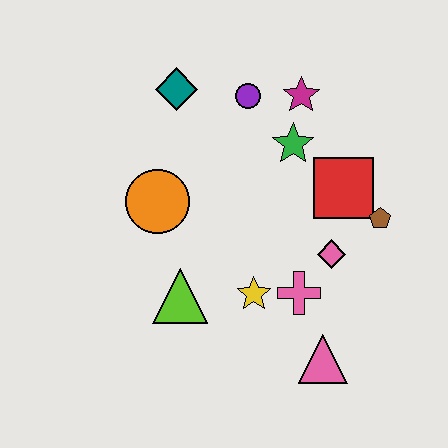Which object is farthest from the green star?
The pink triangle is farthest from the green star.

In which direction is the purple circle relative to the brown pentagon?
The purple circle is to the left of the brown pentagon.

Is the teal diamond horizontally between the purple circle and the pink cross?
No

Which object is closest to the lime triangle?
The yellow star is closest to the lime triangle.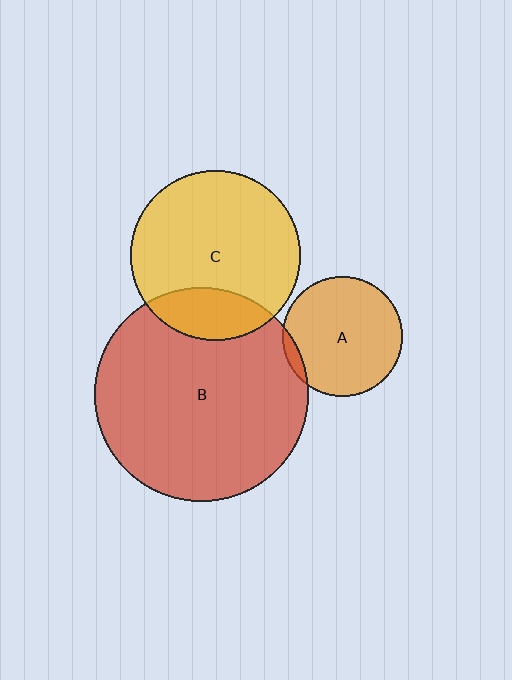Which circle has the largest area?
Circle B (red).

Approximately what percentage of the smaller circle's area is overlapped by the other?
Approximately 5%.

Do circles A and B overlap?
Yes.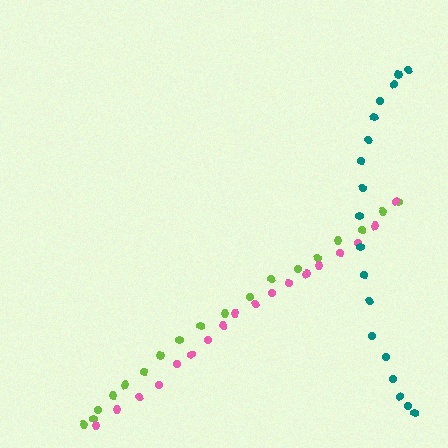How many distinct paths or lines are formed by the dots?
There are 3 distinct paths.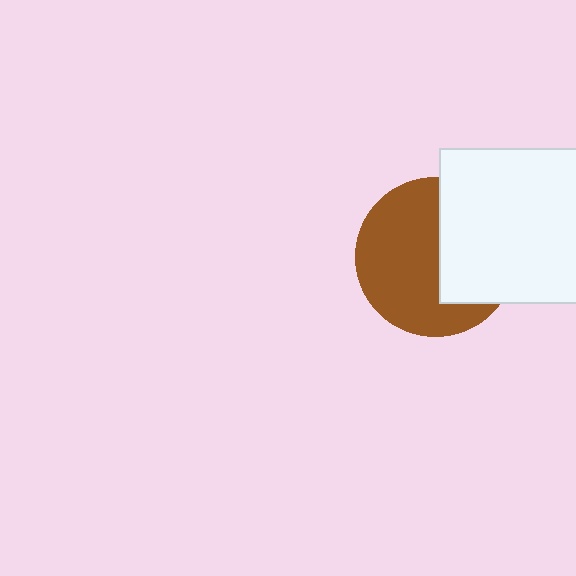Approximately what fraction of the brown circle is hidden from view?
Roughly 40% of the brown circle is hidden behind the white square.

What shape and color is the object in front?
The object in front is a white square.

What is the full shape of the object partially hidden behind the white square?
The partially hidden object is a brown circle.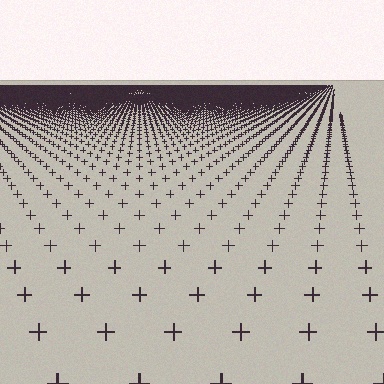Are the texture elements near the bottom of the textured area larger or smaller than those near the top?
Larger. Near the bottom, elements are closer to the viewer and appear at a bigger on-screen size.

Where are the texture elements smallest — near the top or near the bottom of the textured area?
Near the top.